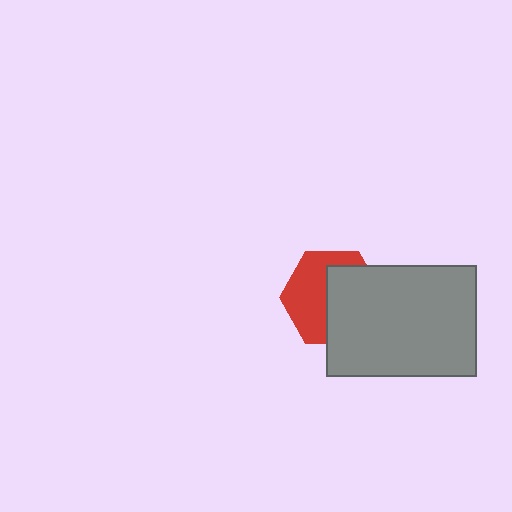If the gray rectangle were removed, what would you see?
You would see the complete red hexagon.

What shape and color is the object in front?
The object in front is a gray rectangle.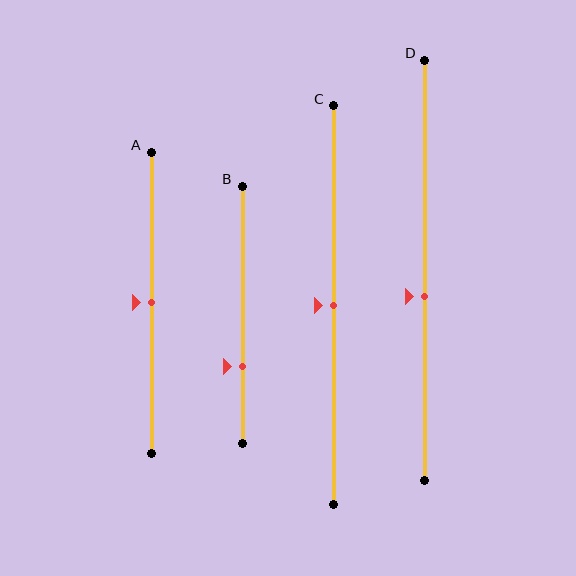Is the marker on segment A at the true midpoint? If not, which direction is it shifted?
Yes, the marker on segment A is at the true midpoint.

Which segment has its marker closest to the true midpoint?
Segment A has its marker closest to the true midpoint.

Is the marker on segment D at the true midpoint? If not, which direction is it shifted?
No, the marker on segment D is shifted downward by about 6% of the segment length.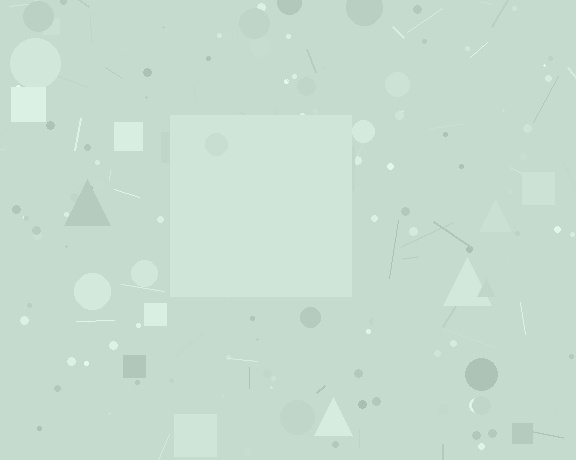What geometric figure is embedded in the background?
A square is embedded in the background.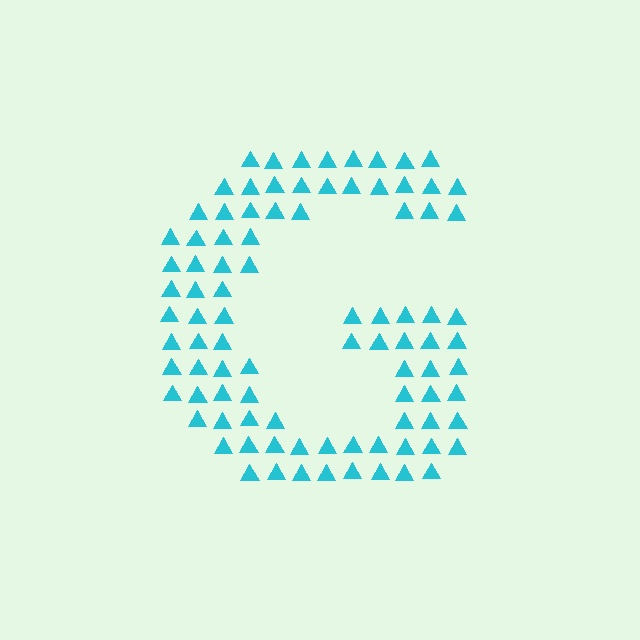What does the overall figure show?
The overall figure shows the letter G.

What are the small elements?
The small elements are triangles.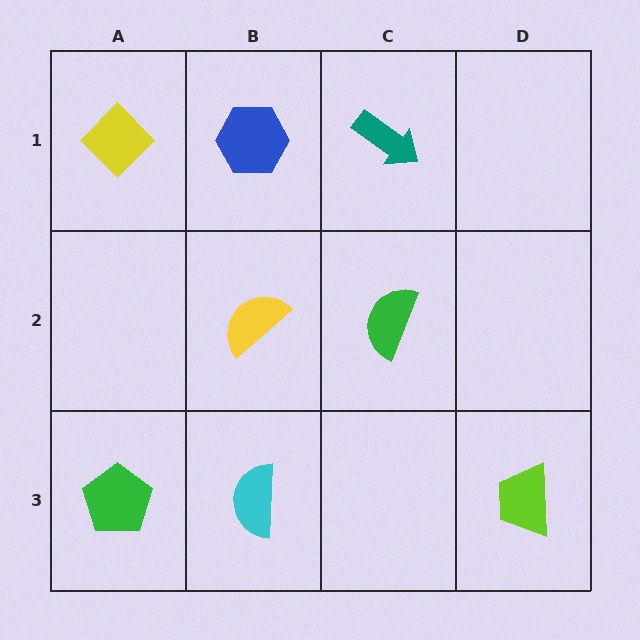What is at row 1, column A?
A yellow diamond.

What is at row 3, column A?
A green pentagon.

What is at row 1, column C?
A teal arrow.